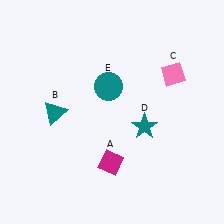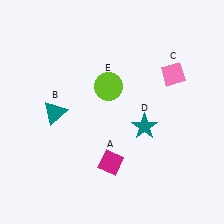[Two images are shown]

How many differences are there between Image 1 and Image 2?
There is 1 difference between the two images.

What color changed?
The circle (E) changed from teal in Image 1 to lime in Image 2.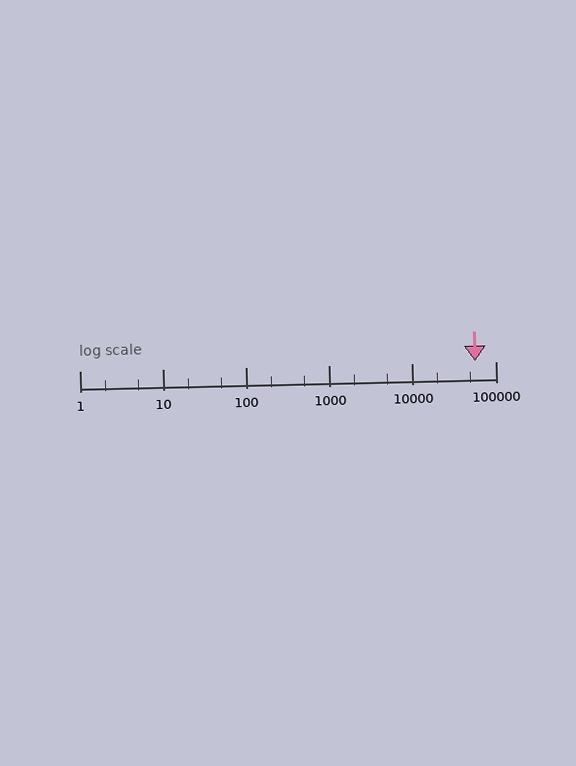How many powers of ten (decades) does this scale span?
The scale spans 5 decades, from 1 to 100000.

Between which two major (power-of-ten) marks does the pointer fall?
The pointer is between 10000 and 100000.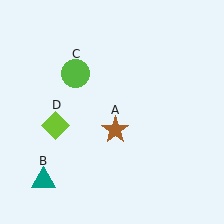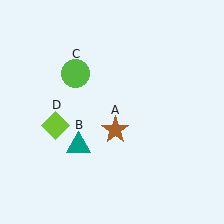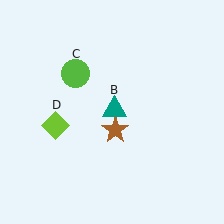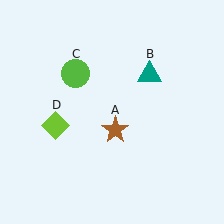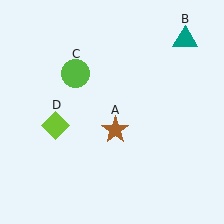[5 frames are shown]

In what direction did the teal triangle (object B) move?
The teal triangle (object B) moved up and to the right.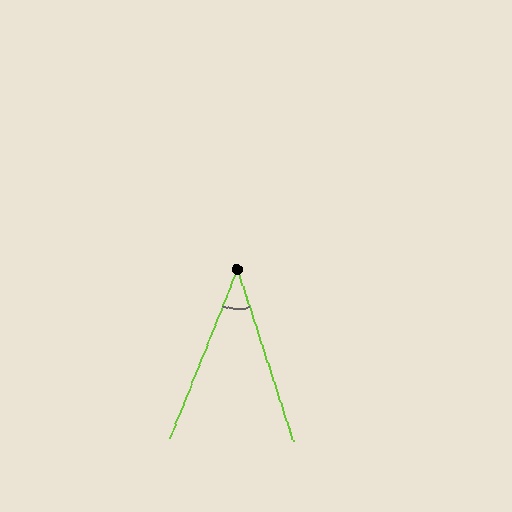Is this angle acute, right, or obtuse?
It is acute.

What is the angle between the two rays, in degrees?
Approximately 40 degrees.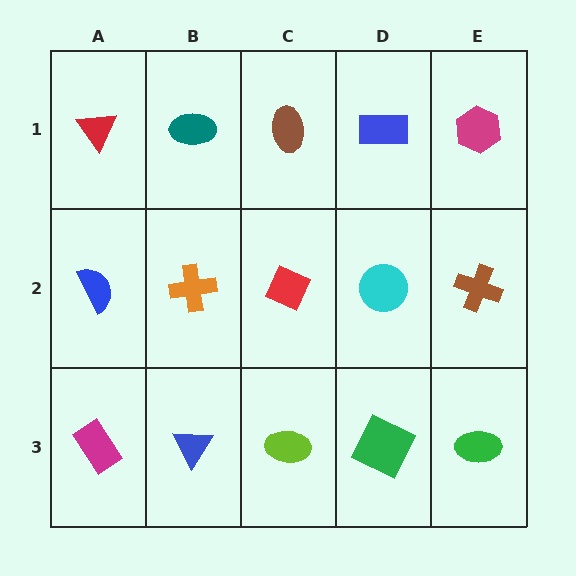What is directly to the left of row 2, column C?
An orange cross.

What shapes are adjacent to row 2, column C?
A brown ellipse (row 1, column C), a lime ellipse (row 3, column C), an orange cross (row 2, column B), a cyan circle (row 2, column D).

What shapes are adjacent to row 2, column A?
A red triangle (row 1, column A), a magenta rectangle (row 3, column A), an orange cross (row 2, column B).